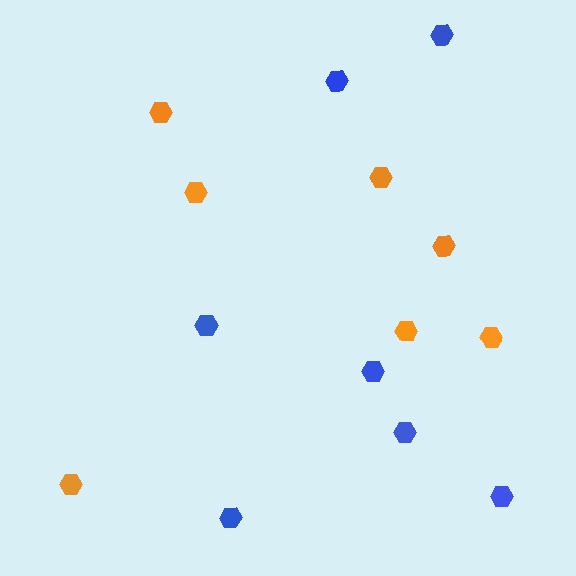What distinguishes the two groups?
There are 2 groups: one group of orange hexagons (7) and one group of blue hexagons (7).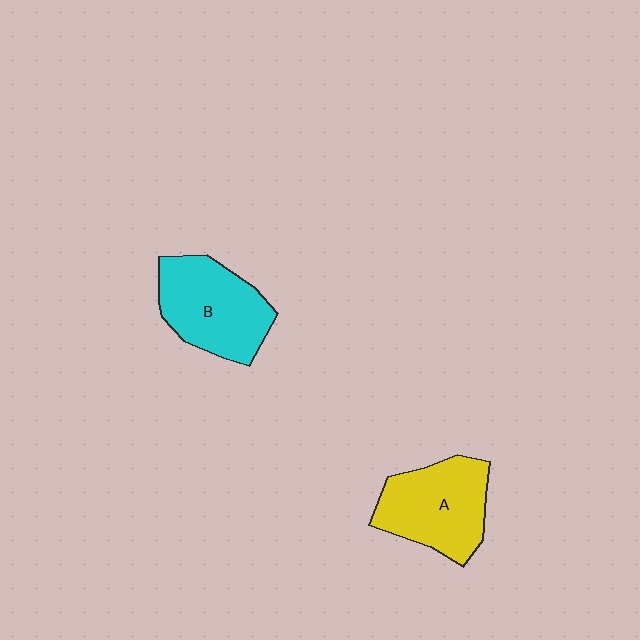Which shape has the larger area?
Shape B (cyan).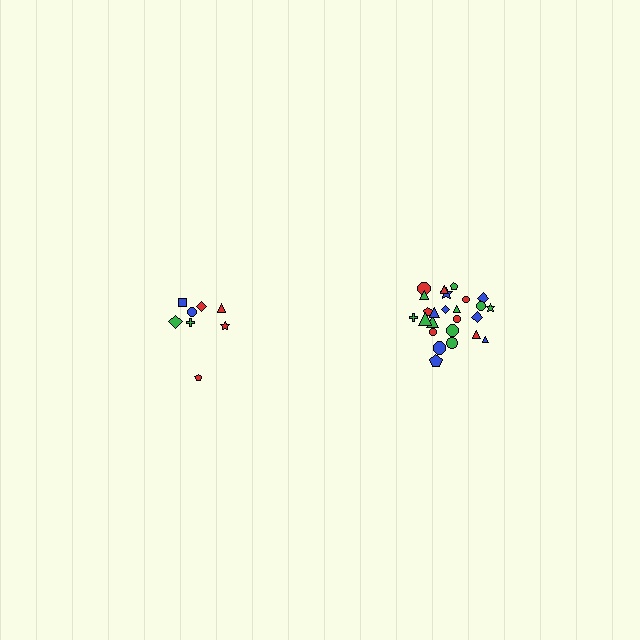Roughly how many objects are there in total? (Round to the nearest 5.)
Roughly 35 objects in total.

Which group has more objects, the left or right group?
The right group.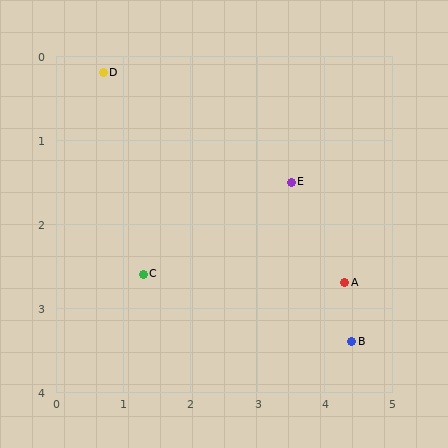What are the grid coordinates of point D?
Point D is at approximately (0.7, 0.2).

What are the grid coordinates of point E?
Point E is at approximately (3.5, 1.5).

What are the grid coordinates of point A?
Point A is at approximately (4.3, 2.7).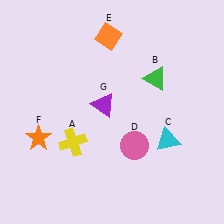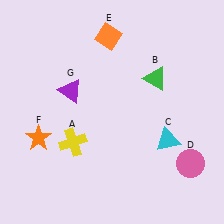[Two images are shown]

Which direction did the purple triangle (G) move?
The purple triangle (G) moved left.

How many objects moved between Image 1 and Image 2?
2 objects moved between the two images.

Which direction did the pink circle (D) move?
The pink circle (D) moved right.